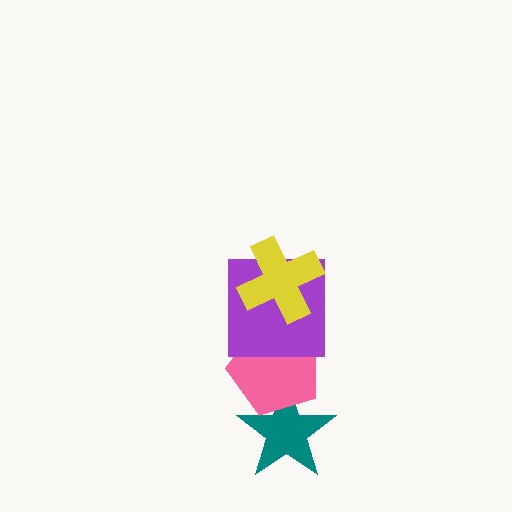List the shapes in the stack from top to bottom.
From top to bottom: the yellow cross, the purple square, the pink pentagon, the teal star.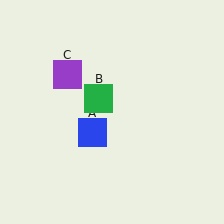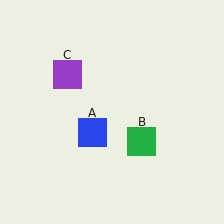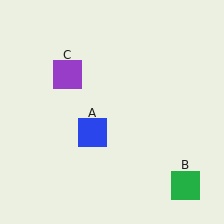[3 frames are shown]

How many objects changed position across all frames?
1 object changed position: green square (object B).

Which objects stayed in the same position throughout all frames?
Blue square (object A) and purple square (object C) remained stationary.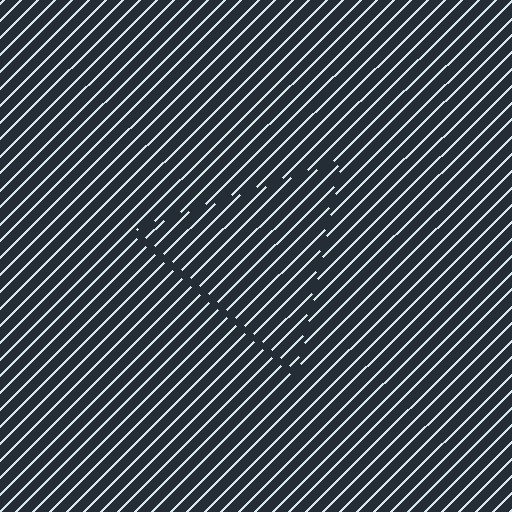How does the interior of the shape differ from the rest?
The interior of the shape contains the same grating, shifted by half a period — the contour is defined by the phase discontinuity where line-ends from the inner and outer gratings abut.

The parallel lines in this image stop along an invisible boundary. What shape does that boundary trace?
An illusory triangle. The interior of the shape contains the same grating, shifted by half a period — the contour is defined by the phase discontinuity where line-ends from the inner and outer gratings abut.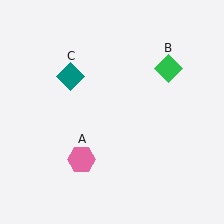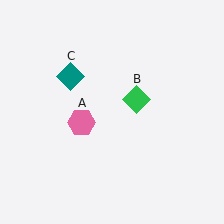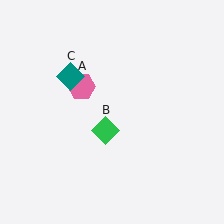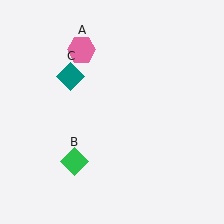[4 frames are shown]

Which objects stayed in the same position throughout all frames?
Teal diamond (object C) remained stationary.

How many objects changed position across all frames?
2 objects changed position: pink hexagon (object A), green diamond (object B).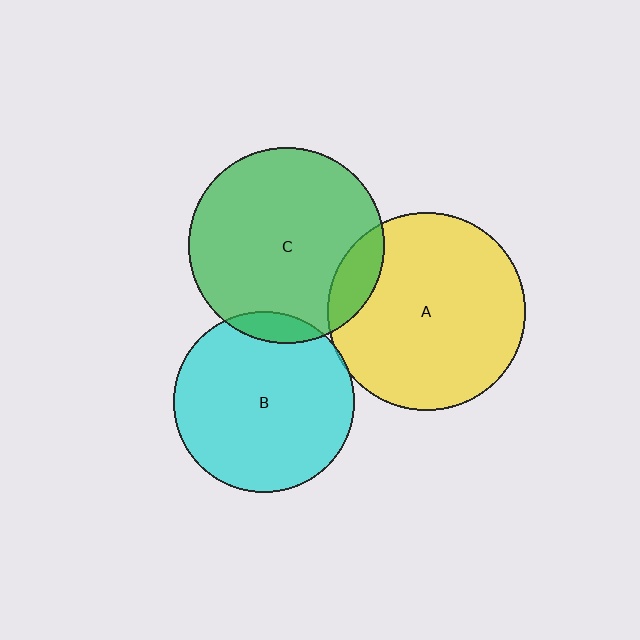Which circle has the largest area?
Circle A (yellow).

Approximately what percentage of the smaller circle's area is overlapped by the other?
Approximately 10%.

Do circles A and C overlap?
Yes.